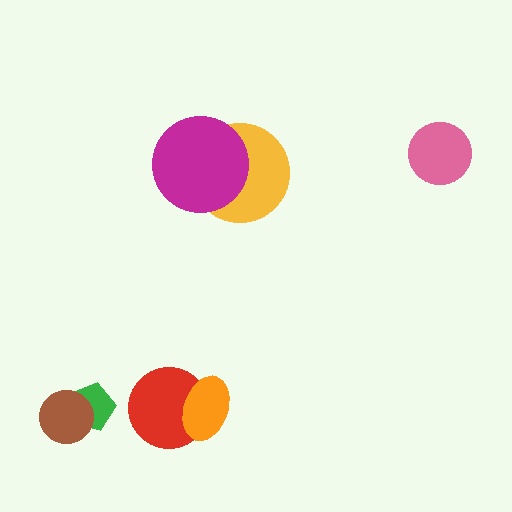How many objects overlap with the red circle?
1 object overlaps with the red circle.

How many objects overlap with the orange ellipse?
1 object overlaps with the orange ellipse.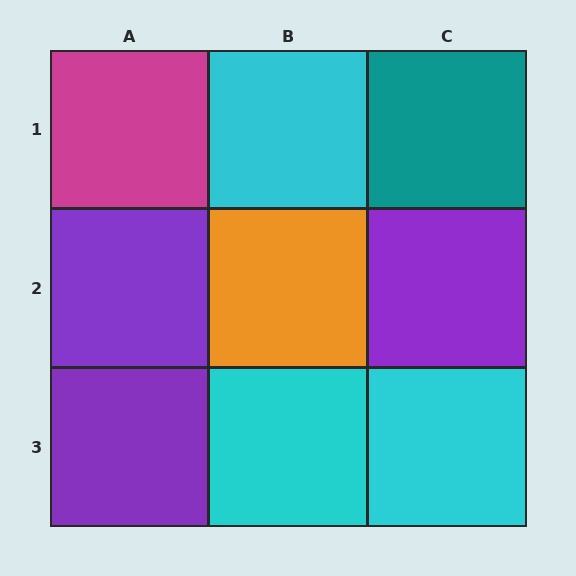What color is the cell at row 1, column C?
Teal.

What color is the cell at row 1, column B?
Cyan.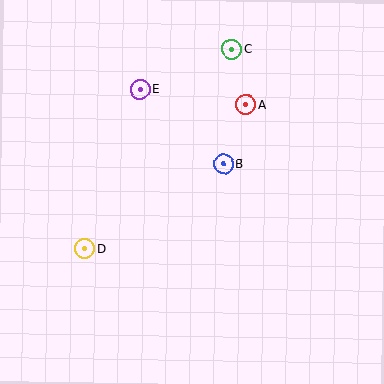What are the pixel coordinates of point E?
Point E is at (140, 89).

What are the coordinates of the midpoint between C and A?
The midpoint between C and A is at (239, 77).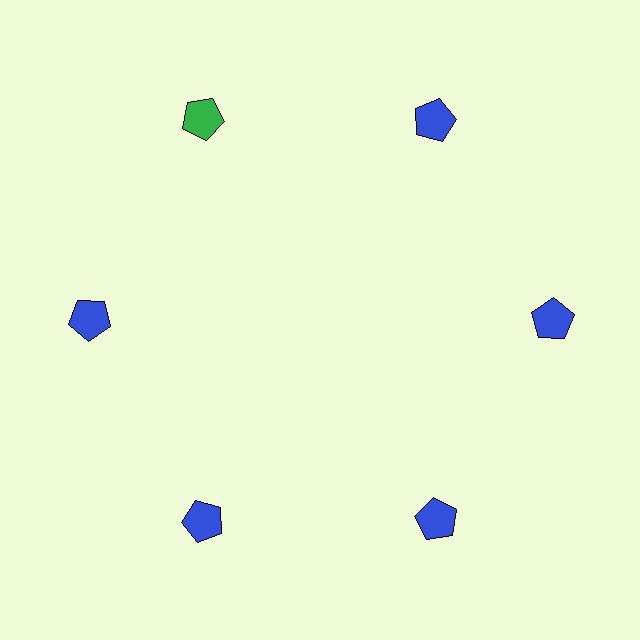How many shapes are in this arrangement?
There are 6 shapes arranged in a ring pattern.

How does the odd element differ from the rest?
It has a different color: green instead of blue.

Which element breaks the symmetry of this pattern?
The green pentagon at roughly the 11 o'clock position breaks the symmetry. All other shapes are blue pentagons.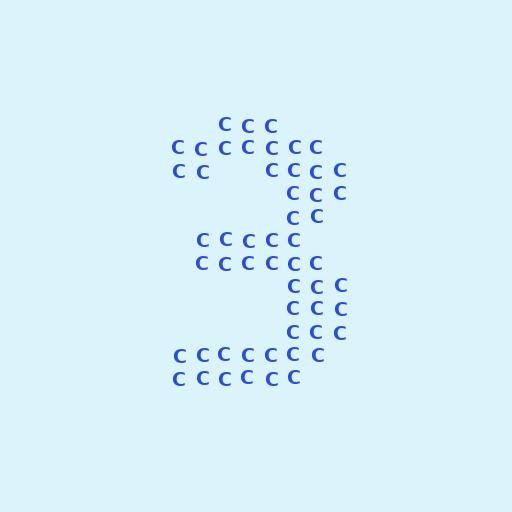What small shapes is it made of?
It is made of small letter C's.